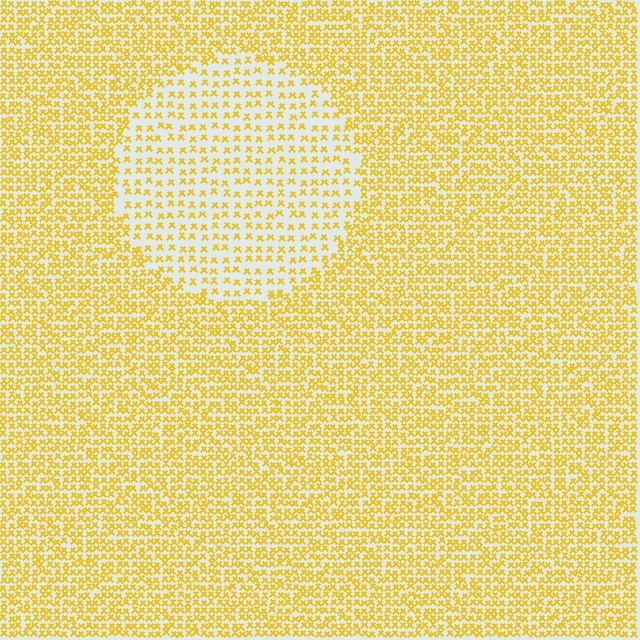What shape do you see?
I see a circle.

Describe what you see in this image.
The image contains small yellow elements arranged at two different densities. A circle-shaped region is visible where the elements are less densely packed than the surrounding area.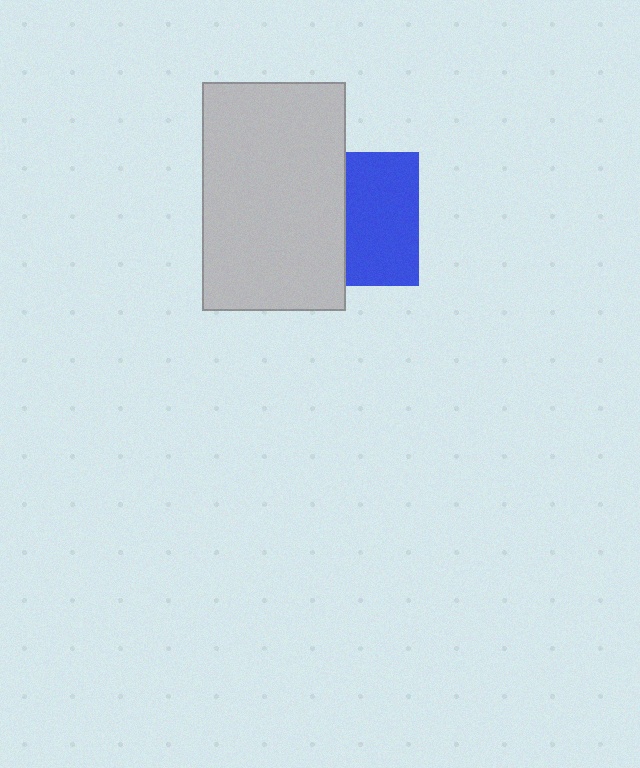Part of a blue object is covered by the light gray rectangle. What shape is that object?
It is a square.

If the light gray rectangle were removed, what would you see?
You would see the complete blue square.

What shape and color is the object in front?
The object in front is a light gray rectangle.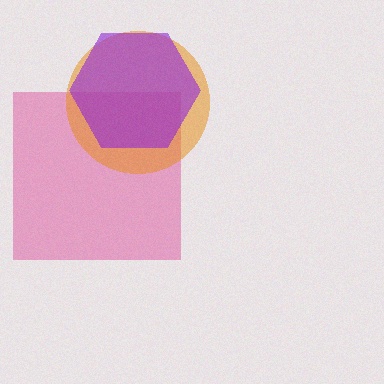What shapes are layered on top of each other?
The layered shapes are: a pink square, an orange circle, a purple hexagon.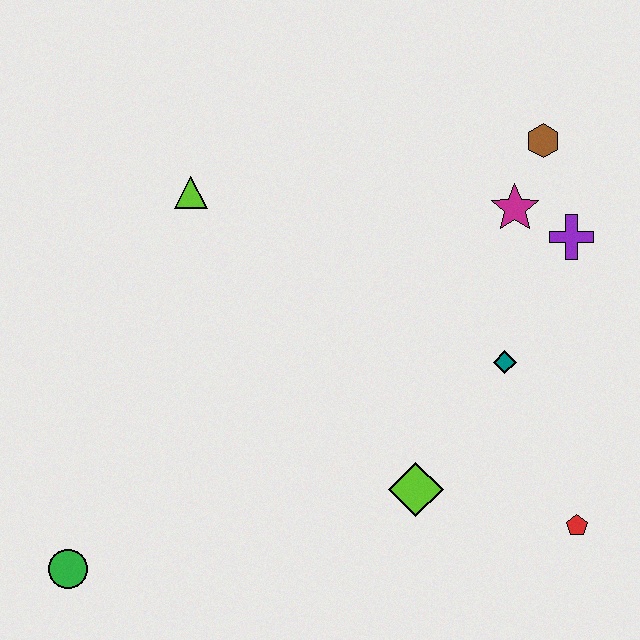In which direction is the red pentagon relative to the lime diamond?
The red pentagon is to the right of the lime diamond.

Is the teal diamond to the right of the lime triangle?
Yes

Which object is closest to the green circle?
The lime diamond is closest to the green circle.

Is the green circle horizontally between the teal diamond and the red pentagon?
No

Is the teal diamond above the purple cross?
No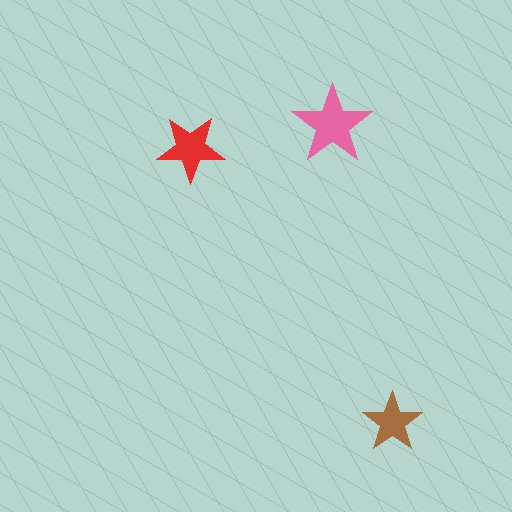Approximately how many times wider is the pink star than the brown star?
About 1.5 times wider.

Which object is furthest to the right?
The brown star is rightmost.